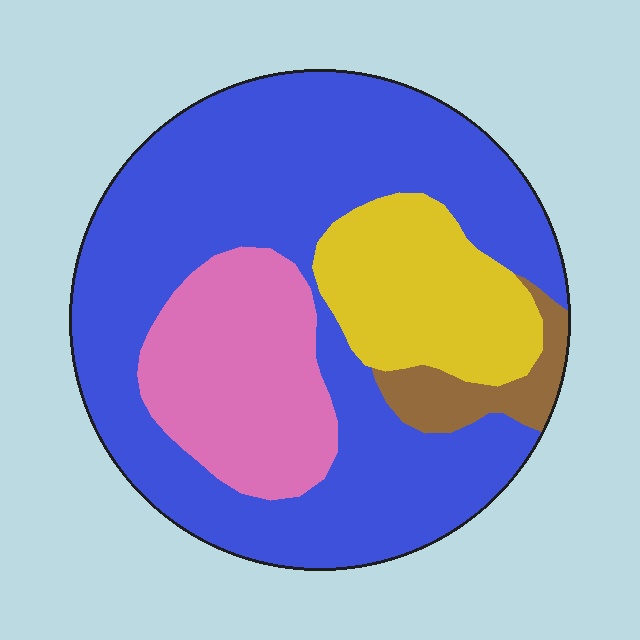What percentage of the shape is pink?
Pink takes up less than a quarter of the shape.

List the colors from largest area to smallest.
From largest to smallest: blue, pink, yellow, brown.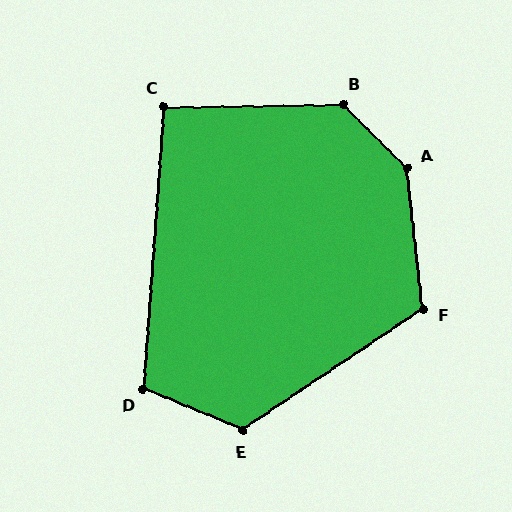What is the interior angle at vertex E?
Approximately 124 degrees (obtuse).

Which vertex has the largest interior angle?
A, at approximately 141 degrees.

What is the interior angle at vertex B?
Approximately 134 degrees (obtuse).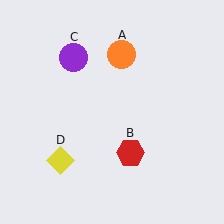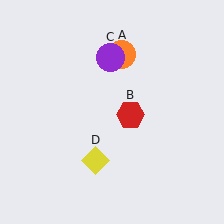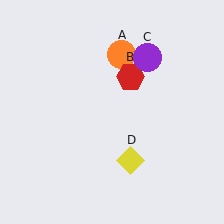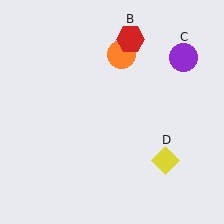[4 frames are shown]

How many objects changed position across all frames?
3 objects changed position: red hexagon (object B), purple circle (object C), yellow diamond (object D).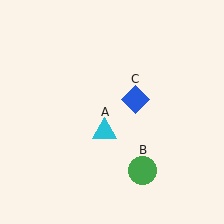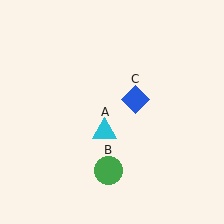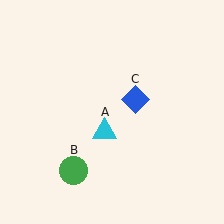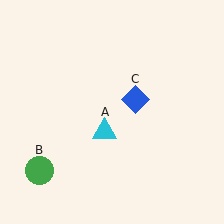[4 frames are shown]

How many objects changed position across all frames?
1 object changed position: green circle (object B).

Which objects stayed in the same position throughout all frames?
Cyan triangle (object A) and blue diamond (object C) remained stationary.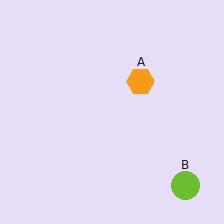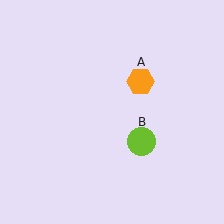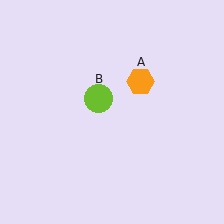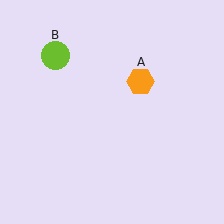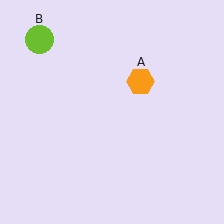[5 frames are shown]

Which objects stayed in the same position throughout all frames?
Orange hexagon (object A) remained stationary.